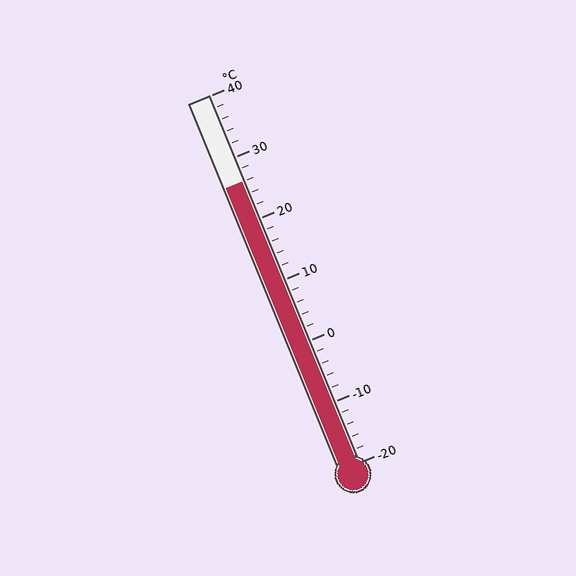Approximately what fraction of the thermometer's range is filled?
The thermometer is filled to approximately 75% of its range.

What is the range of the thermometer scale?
The thermometer scale ranges from -20°C to 40°C.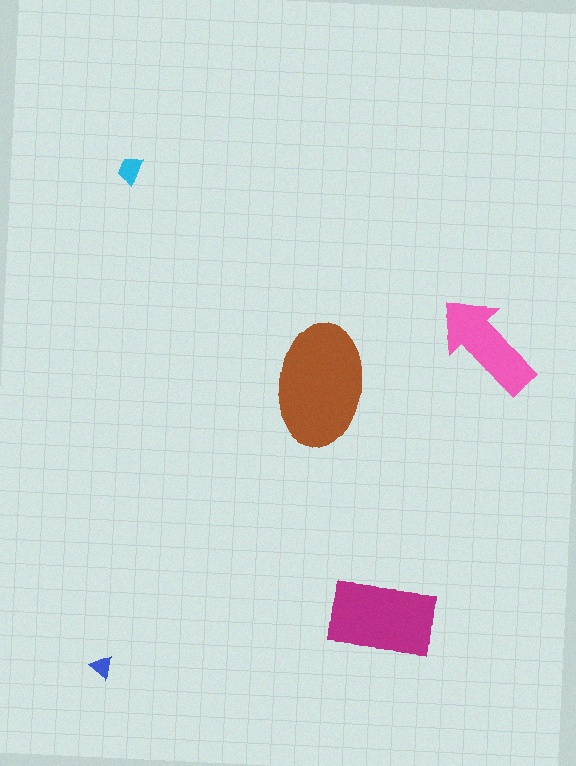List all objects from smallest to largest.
The blue triangle, the cyan trapezoid, the pink arrow, the magenta rectangle, the brown ellipse.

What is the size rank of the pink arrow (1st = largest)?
3rd.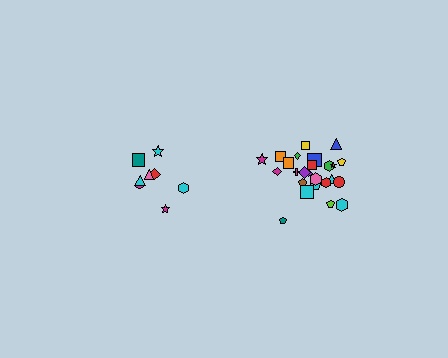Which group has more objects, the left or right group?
The right group.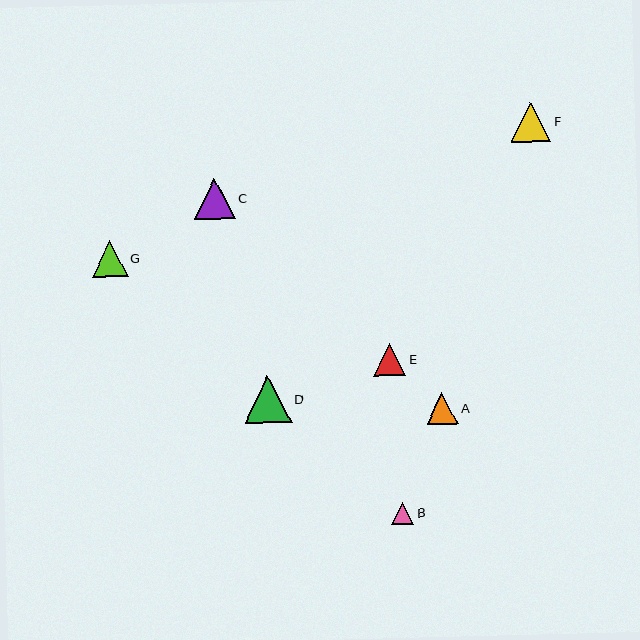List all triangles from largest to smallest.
From largest to smallest: D, C, F, G, E, A, B.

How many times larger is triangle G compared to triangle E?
Triangle G is approximately 1.1 times the size of triangle E.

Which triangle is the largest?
Triangle D is the largest with a size of approximately 47 pixels.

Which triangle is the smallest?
Triangle B is the smallest with a size of approximately 22 pixels.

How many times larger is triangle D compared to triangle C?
Triangle D is approximately 1.1 times the size of triangle C.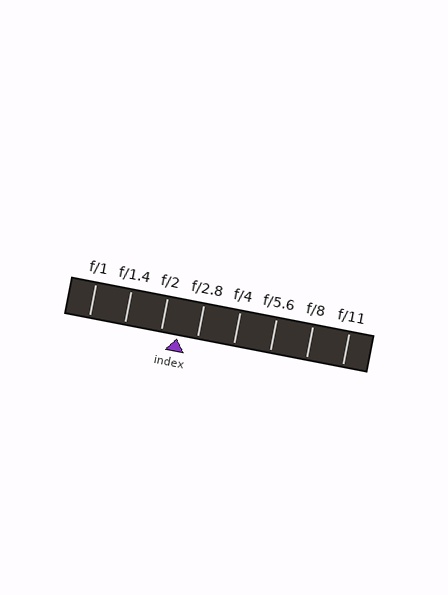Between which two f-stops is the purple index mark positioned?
The index mark is between f/2 and f/2.8.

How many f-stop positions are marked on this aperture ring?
There are 8 f-stop positions marked.